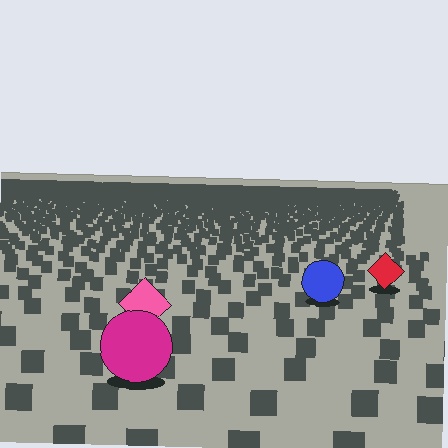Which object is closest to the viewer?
The magenta circle is closest. The texture marks near it are larger and more spread out.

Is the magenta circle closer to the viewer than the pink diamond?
Yes. The magenta circle is closer — you can tell from the texture gradient: the ground texture is coarser near it.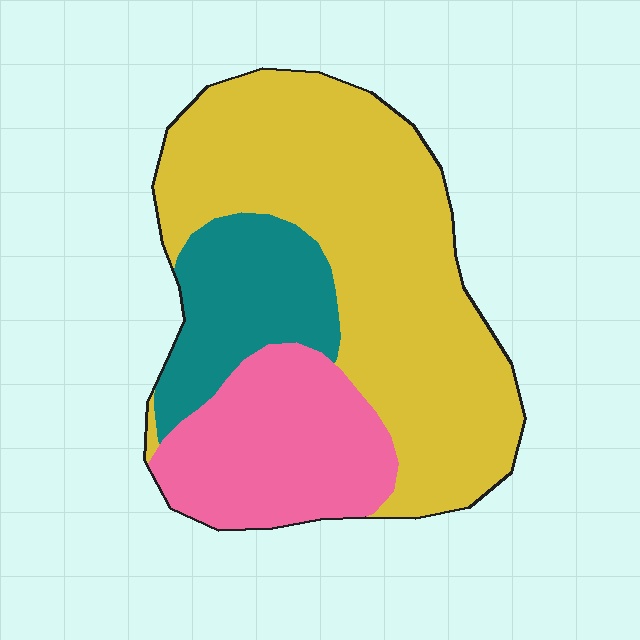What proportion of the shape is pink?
Pink takes up about one quarter (1/4) of the shape.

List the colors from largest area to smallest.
From largest to smallest: yellow, pink, teal.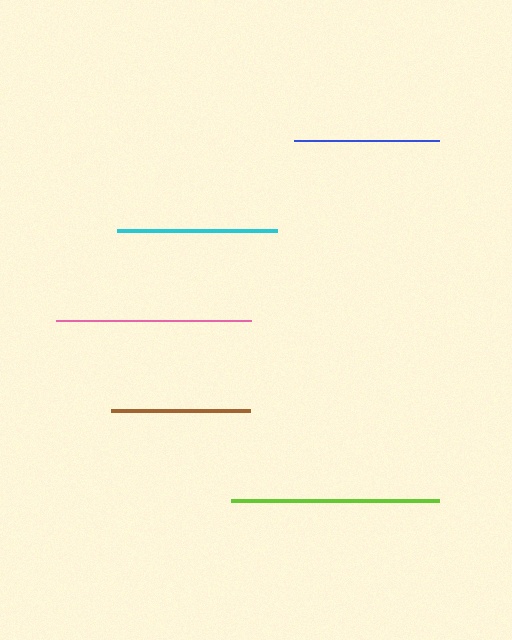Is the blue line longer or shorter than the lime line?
The lime line is longer than the blue line.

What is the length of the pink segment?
The pink segment is approximately 194 pixels long.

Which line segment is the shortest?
The brown line is the shortest at approximately 139 pixels.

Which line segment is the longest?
The lime line is the longest at approximately 208 pixels.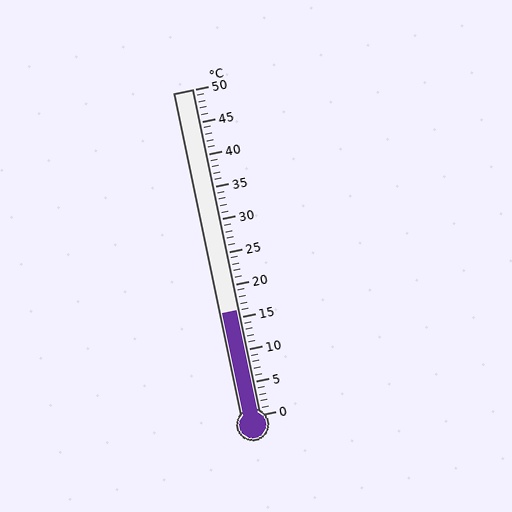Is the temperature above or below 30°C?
The temperature is below 30°C.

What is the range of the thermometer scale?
The thermometer scale ranges from 0°C to 50°C.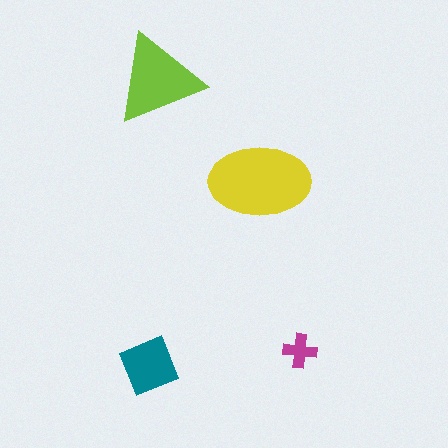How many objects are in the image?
There are 4 objects in the image.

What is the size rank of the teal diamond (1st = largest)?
3rd.